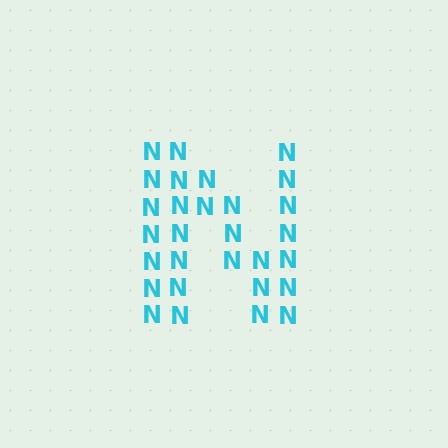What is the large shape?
The large shape is the letter N.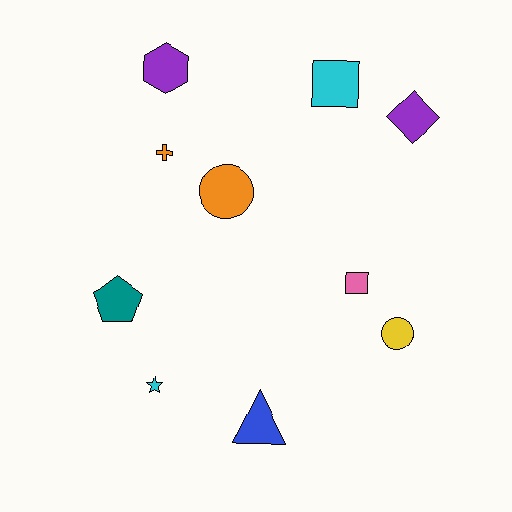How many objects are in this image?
There are 10 objects.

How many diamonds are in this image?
There is 1 diamond.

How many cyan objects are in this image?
There are 2 cyan objects.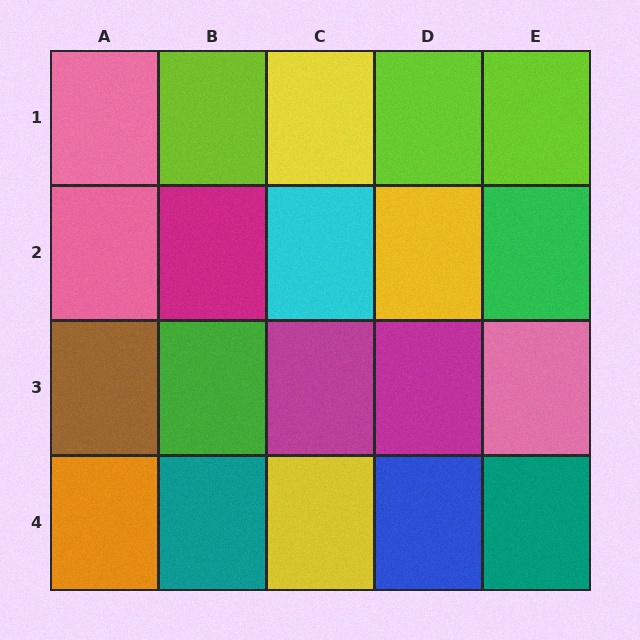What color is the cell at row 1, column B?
Lime.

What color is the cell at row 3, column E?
Pink.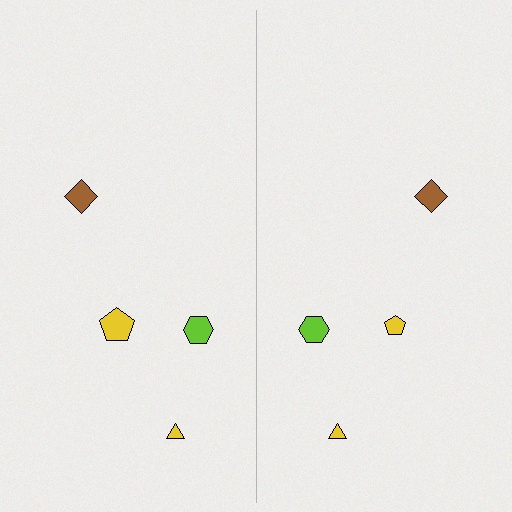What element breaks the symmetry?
The yellow pentagon on the right side has a different size than its mirror counterpart.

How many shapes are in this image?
There are 8 shapes in this image.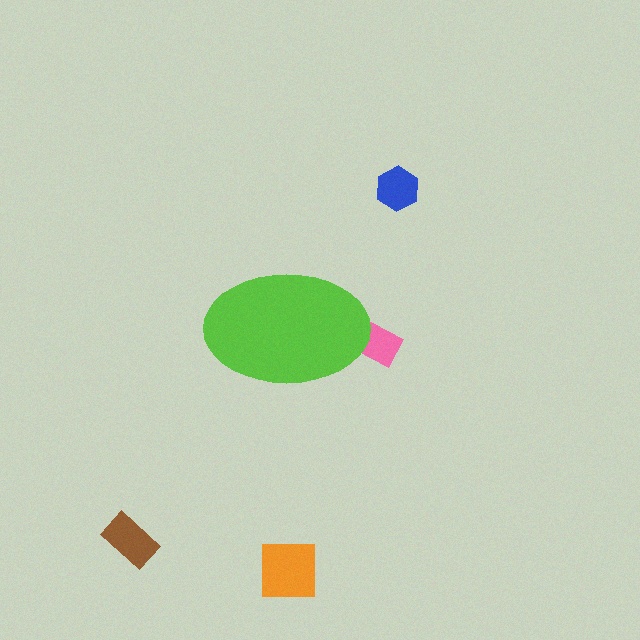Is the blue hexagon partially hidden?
No, the blue hexagon is fully visible.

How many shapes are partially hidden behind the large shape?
1 shape is partially hidden.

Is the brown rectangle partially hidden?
No, the brown rectangle is fully visible.